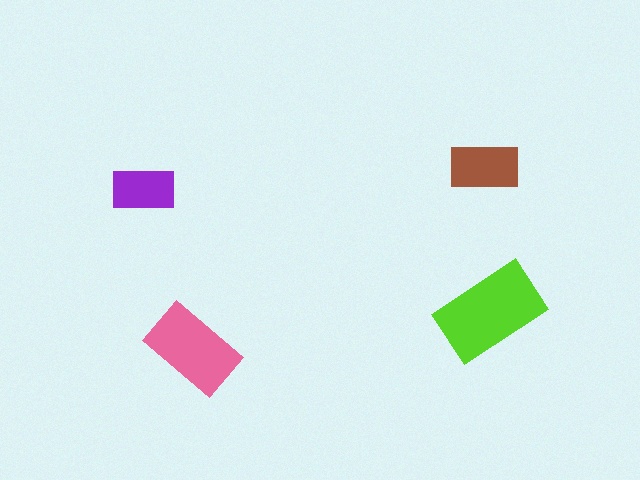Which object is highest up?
The brown rectangle is topmost.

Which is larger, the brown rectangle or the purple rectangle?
The brown one.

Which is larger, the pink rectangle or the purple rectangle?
The pink one.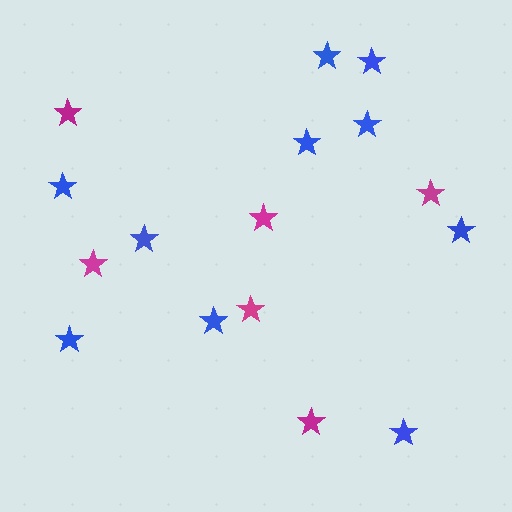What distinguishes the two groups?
There are 2 groups: one group of magenta stars (6) and one group of blue stars (10).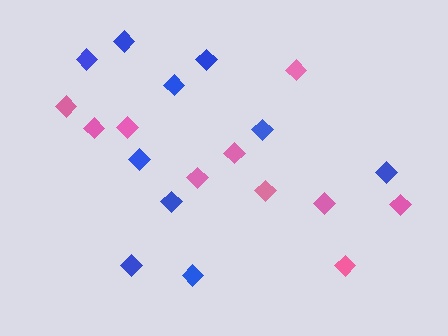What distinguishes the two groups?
There are 2 groups: one group of blue diamonds (10) and one group of pink diamonds (10).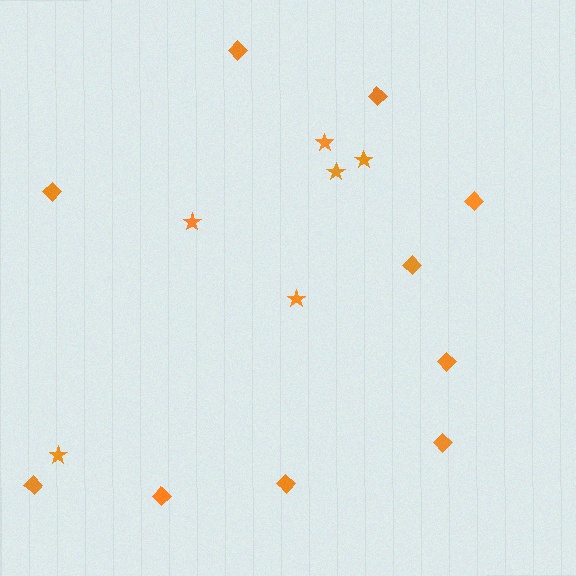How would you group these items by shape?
There are 2 groups: one group of stars (6) and one group of diamonds (10).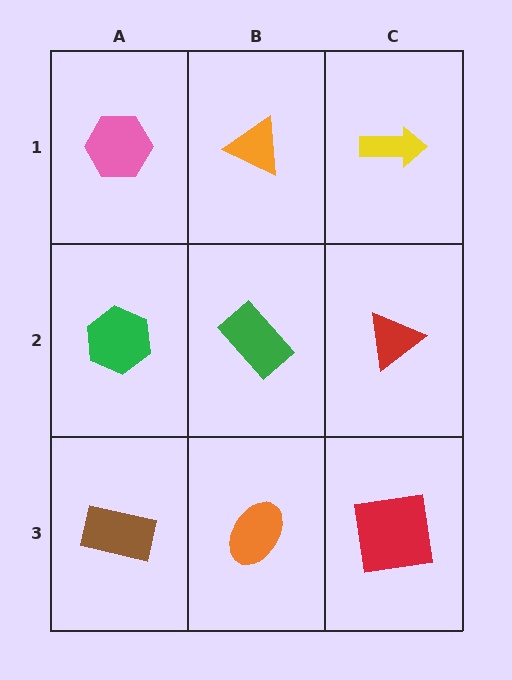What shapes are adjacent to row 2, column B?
An orange triangle (row 1, column B), an orange ellipse (row 3, column B), a green hexagon (row 2, column A), a red triangle (row 2, column C).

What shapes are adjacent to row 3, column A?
A green hexagon (row 2, column A), an orange ellipse (row 3, column B).